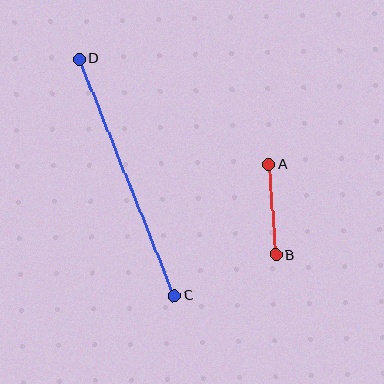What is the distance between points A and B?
The distance is approximately 91 pixels.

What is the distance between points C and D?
The distance is approximately 255 pixels.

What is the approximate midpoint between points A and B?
The midpoint is at approximately (273, 210) pixels.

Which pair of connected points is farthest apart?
Points C and D are farthest apart.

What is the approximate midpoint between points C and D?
The midpoint is at approximately (127, 178) pixels.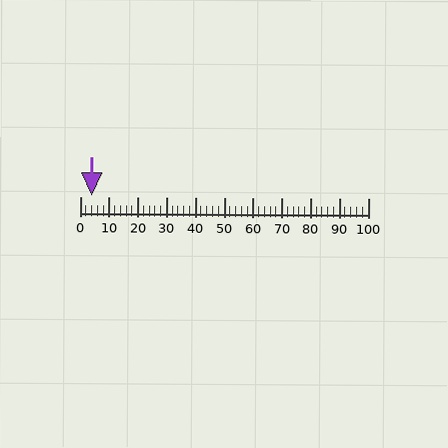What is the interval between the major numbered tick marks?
The major tick marks are spaced 10 units apart.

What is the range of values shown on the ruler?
The ruler shows values from 0 to 100.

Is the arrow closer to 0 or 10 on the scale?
The arrow is closer to 0.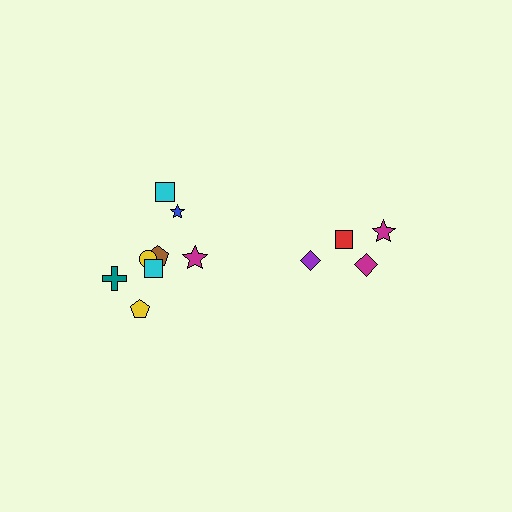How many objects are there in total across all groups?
There are 12 objects.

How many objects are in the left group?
There are 8 objects.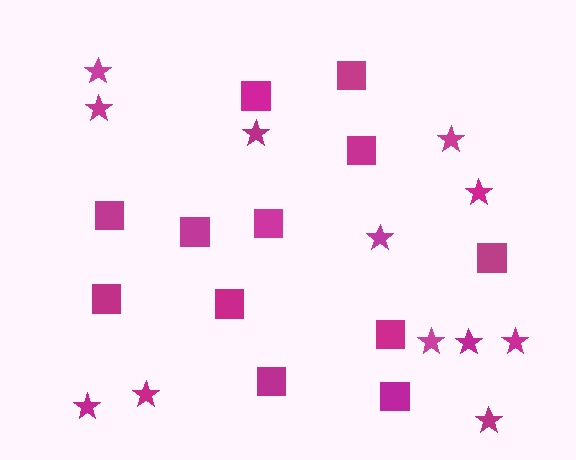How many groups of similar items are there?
There are 2 groups: one group of squares (12) and one group of stars (12).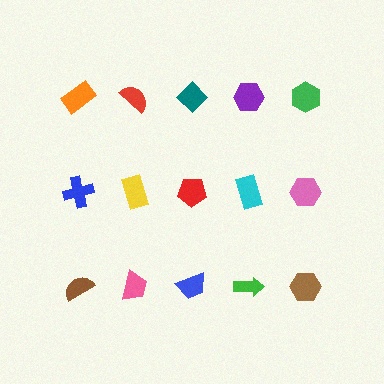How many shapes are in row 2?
5 shapes.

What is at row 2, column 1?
A blue cross.